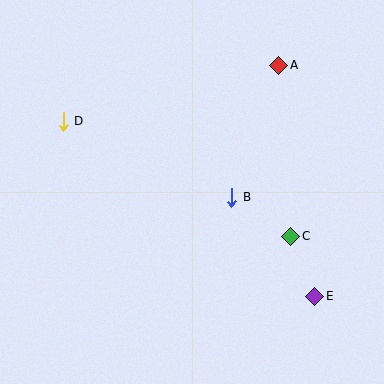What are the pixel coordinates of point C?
Point C is at (291, 236).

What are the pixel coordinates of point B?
Point B is at (232, 197).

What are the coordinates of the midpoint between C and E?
The midpoint between C and E is at (303, 266).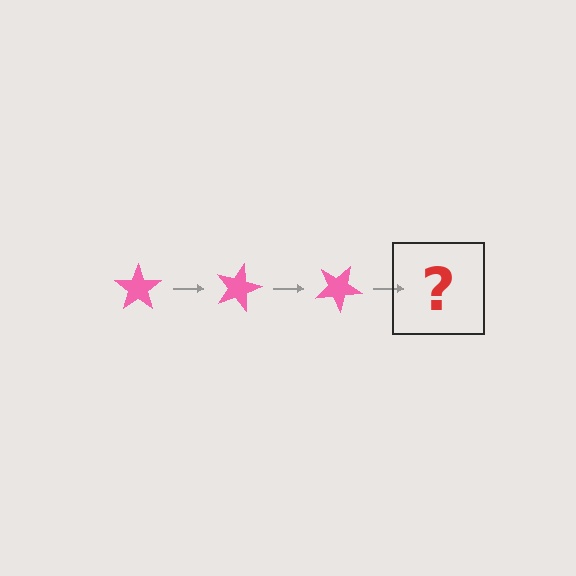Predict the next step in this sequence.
The next step is a pink star rotated 45 degrees.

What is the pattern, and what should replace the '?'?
The pattern is that the star rotates 15 degrees each step. The '?' should be a pink star rotated 45 degrees.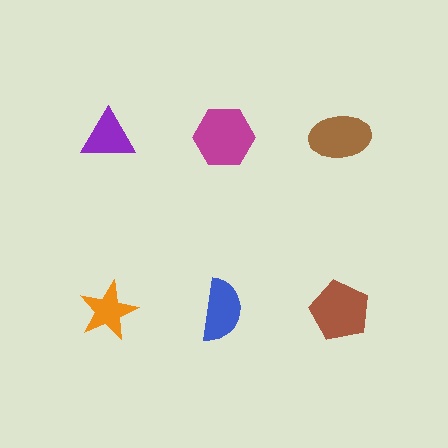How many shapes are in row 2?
3 shapes.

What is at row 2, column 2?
A blue semicircle.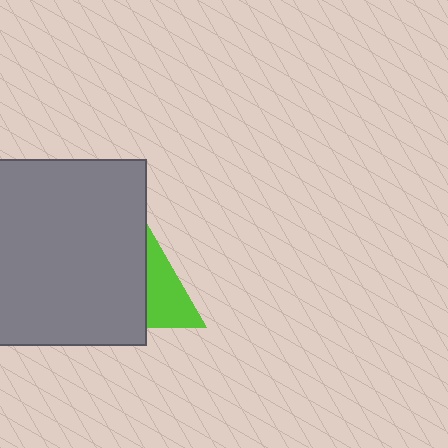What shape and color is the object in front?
The object in front is a gray square.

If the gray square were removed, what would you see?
You would see the complete lime triangle.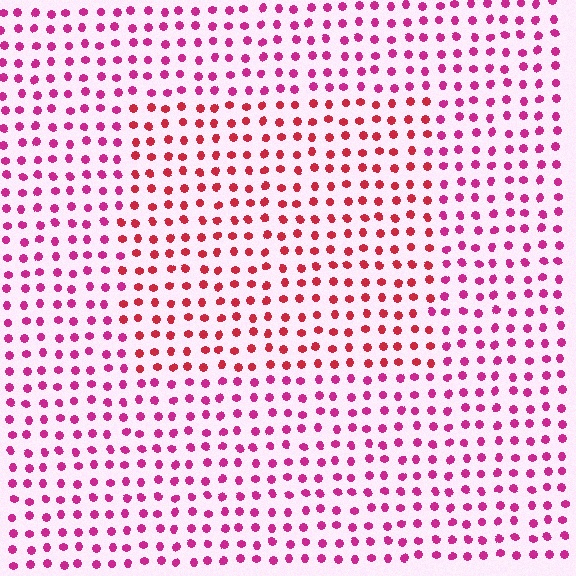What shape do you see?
I see a rectangle.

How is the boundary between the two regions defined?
The boundary is defined purely by a slight shift in hue (about 30 degrees). Spacing, size, and orientation are identical on both sides.